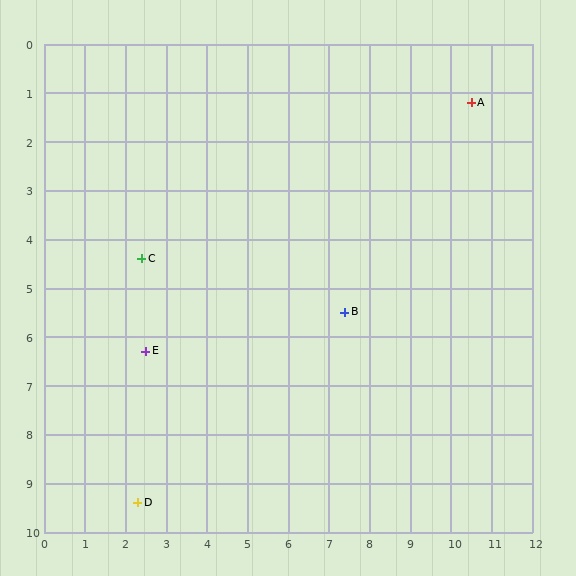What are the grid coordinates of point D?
Point D is at approximately (2.3, 9.4).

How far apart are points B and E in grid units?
Points B and E are about 5.0 grid units apart.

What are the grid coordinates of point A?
Point A is at approximately (10.5, 1.2).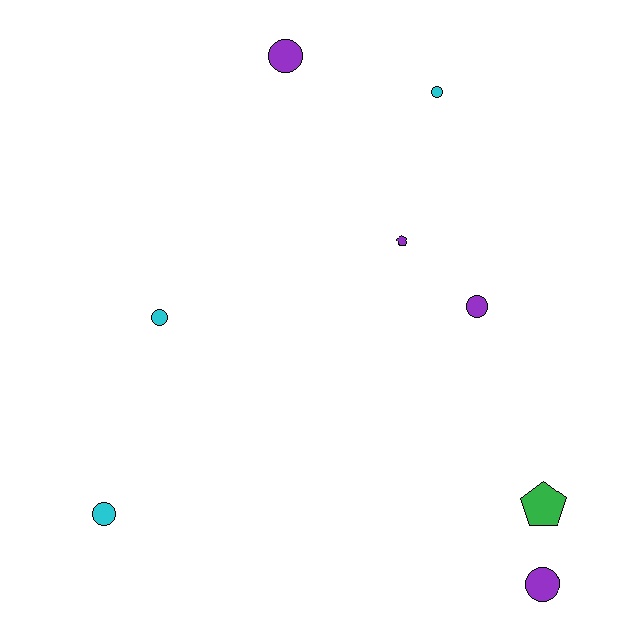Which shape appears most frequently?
Circle, with 6 objects.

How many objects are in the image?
There are 8 objects.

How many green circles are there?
There are no green circles.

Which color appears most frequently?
Purple, with 4 objects.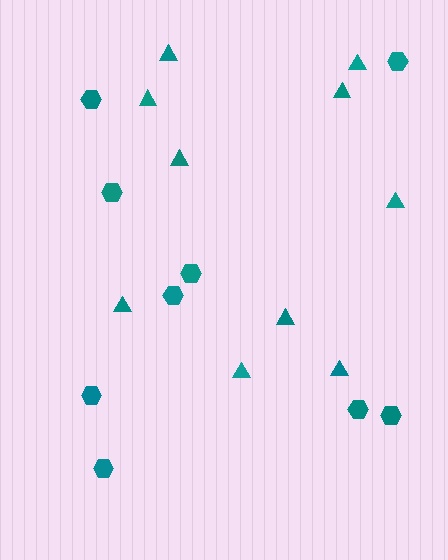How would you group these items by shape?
There are 2 groups: one group of triangles (10) and one group of hexagons (9).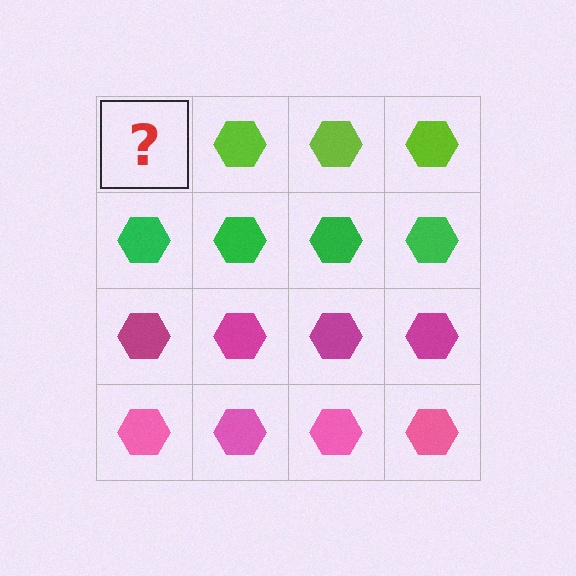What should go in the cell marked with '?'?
The missing cell should contain a lime hexagon.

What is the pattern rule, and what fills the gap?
The rule is that each row has a consistent color. The gap should be filled with a lime hexagon.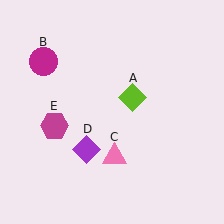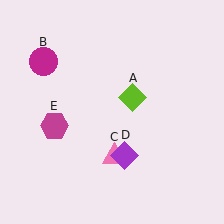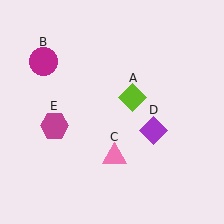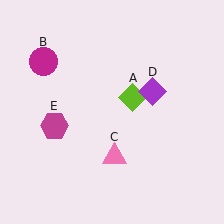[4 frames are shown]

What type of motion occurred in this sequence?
The purple diamond (object D) rotated counterclockwise around the center of the scene.